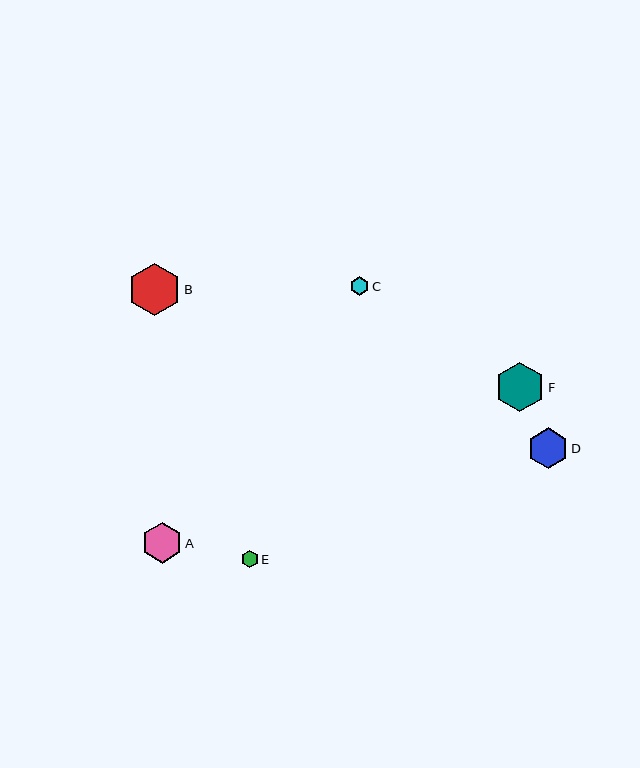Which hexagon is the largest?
Hexagon B is the largest with a size of approximately 53 pixels.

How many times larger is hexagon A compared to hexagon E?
Hexagon A is approximately 2.4 times the size of hexagon E.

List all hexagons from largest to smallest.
From largest to smallest: B, F, A, D, C, E.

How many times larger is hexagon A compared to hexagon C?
Hexagon A is approximately 2.2 times the size of hexagon C.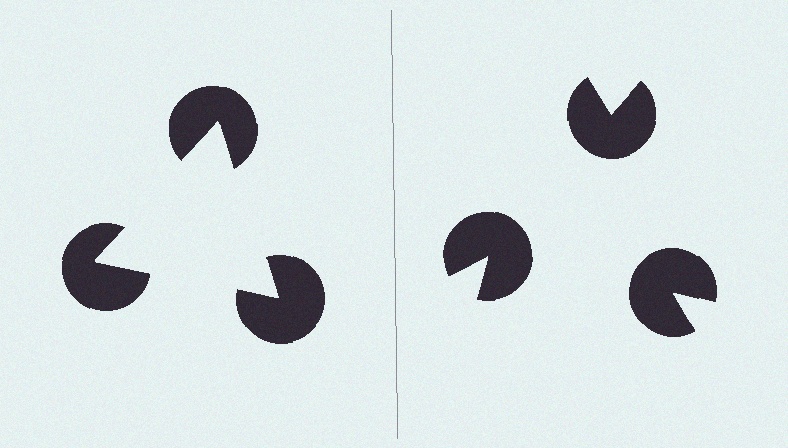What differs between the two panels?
The pac-man discs are positioned identically on both sides; only the wedge orientations differ. On the left they align to a triangle; on the right they are misaligned.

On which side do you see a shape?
An illusory triangle appears on the left side. On the right side the wedge cuts are rotated, so no coherent shape forms.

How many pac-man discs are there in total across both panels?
6 — 3 on each side.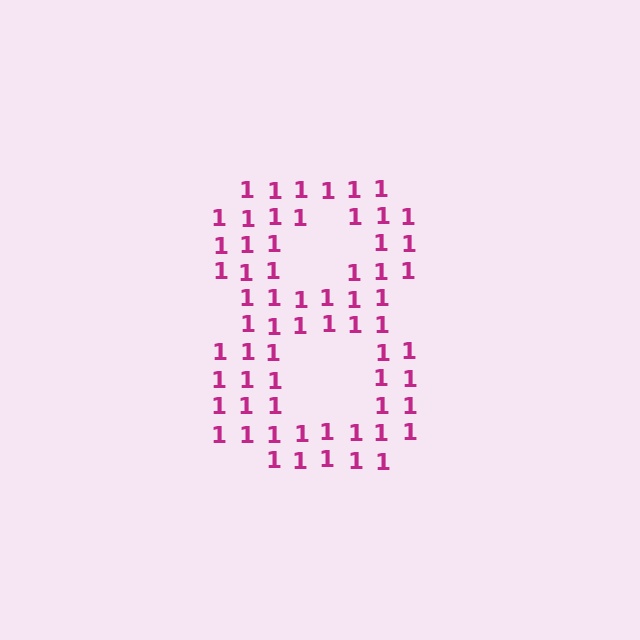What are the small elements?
The small elements are digit 1's.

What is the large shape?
The large shape is the digit 8.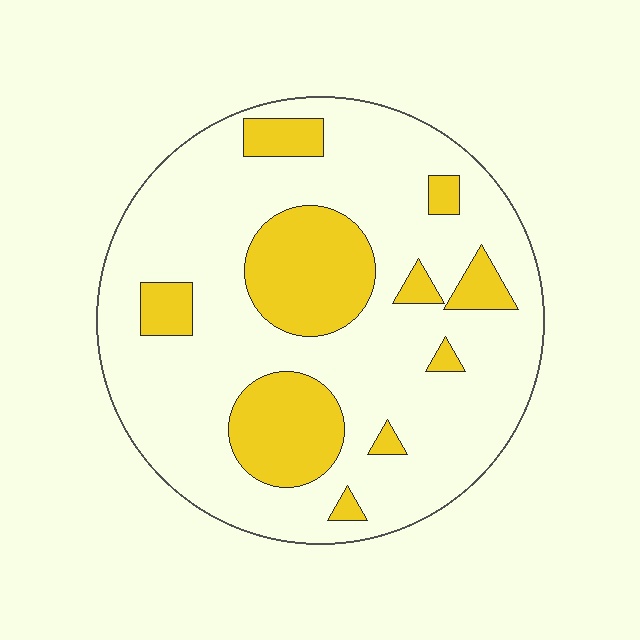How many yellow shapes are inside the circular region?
10.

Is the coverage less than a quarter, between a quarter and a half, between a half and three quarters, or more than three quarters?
Less than a quarter.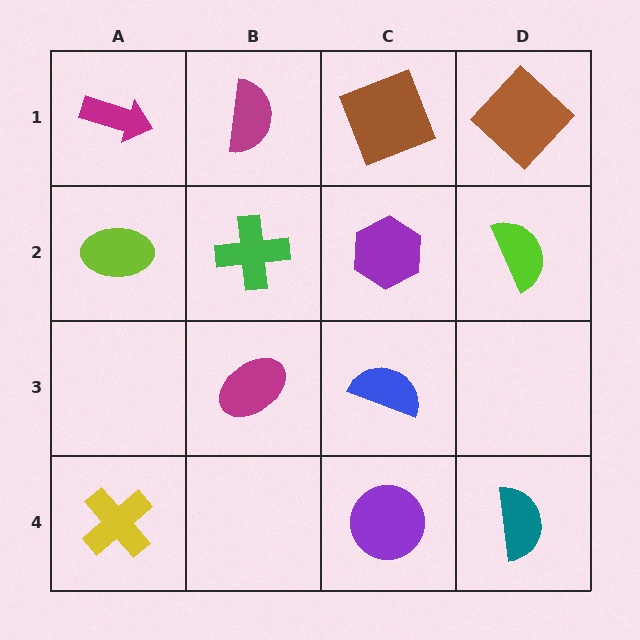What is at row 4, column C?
A purple circle.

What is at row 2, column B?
A green cross.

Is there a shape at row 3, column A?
No, that cell is empty.